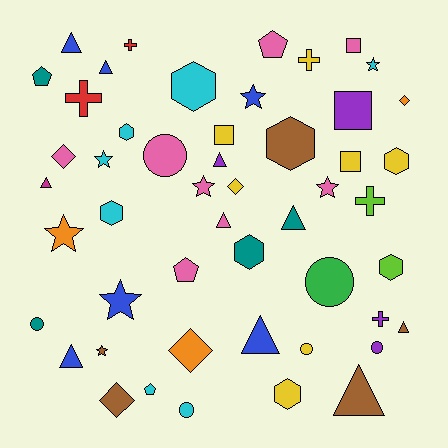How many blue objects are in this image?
There are 6 blue objects.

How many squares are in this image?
There are 4 squares.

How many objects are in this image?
There are 50 objects.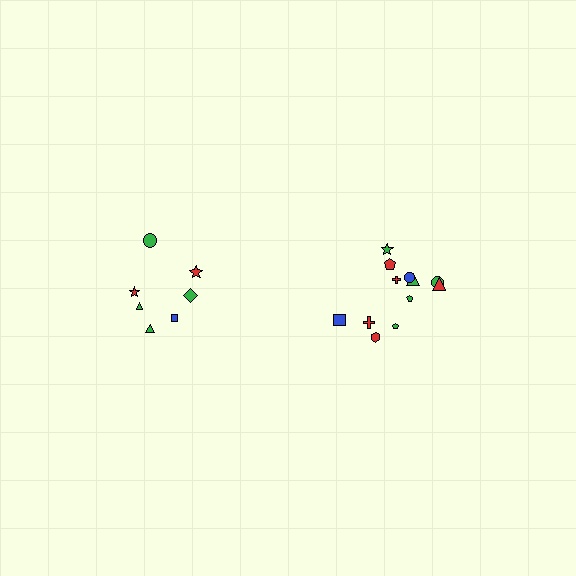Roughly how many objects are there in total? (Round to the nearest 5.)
Roughly 20 objects in total.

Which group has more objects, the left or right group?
The right group.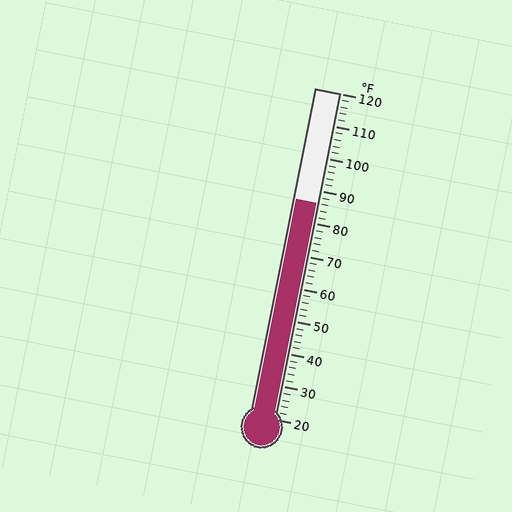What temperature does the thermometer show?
The thermometer shows approximately 86°F.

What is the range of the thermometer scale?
The thermometer scale ranges from 20°F to 120°F.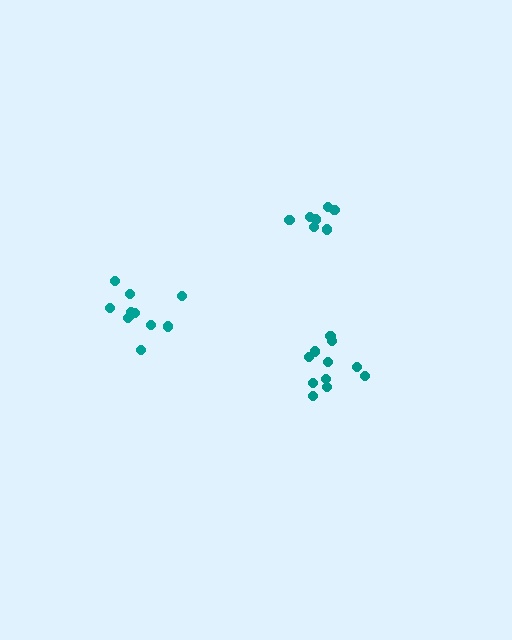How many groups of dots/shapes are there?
There are 3 groups.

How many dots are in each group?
Group 1: 7 dots, Group 2: 11 dots, Group 3: 11 dots (29 total).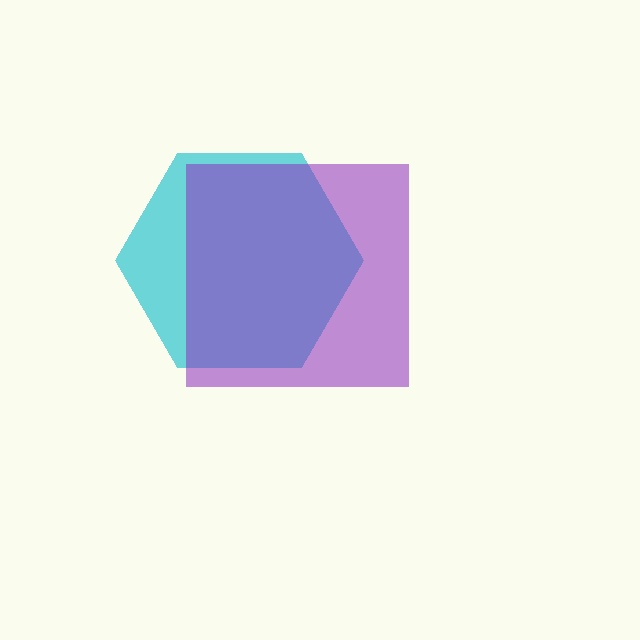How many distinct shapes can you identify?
There are 2 distinct shapes: a cyan hexagon, a purple square.